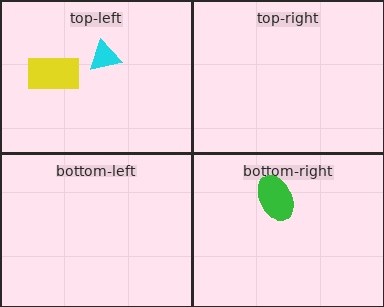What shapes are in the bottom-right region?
The green ellipse.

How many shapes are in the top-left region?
2.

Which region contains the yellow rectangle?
The top-left region.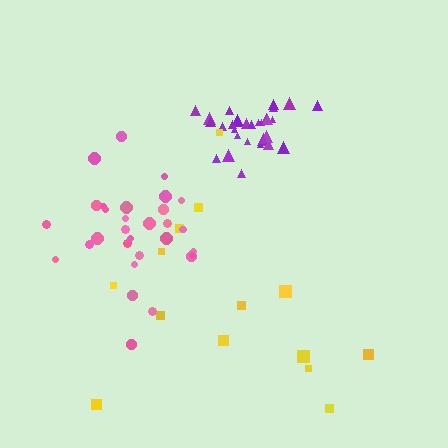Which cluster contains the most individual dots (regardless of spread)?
Pink (31).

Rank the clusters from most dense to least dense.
purple, pink, yellow.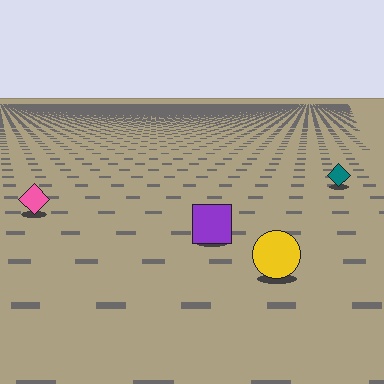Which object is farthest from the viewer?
The teal diamond is farthest from the viewer. It appears smaller and the ground texture around it is denser.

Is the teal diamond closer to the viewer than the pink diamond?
No. The pink diamond is closer — you can tell from the texture gradient: the ground texture is coarser near it.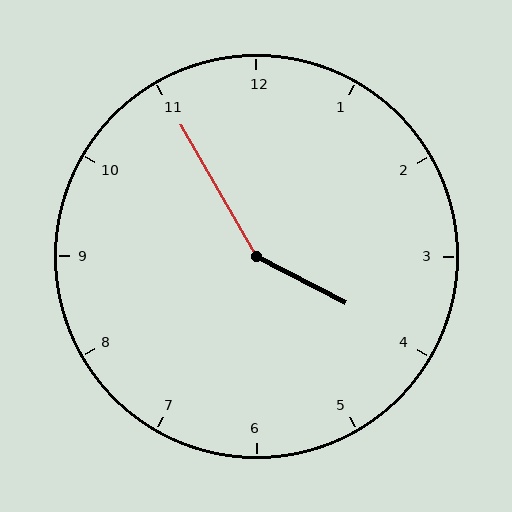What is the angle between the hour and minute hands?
Approximately 148 degrees.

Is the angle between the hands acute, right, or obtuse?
It is obtuse.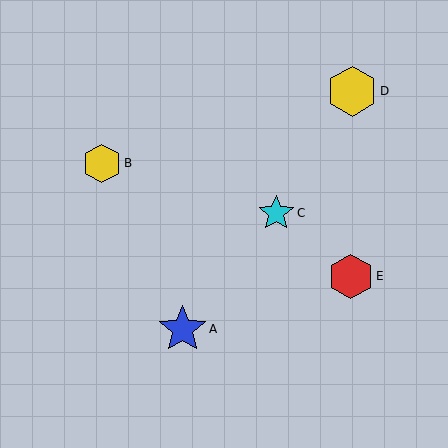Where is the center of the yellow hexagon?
The center of the yellow hexagon is at (102, 163).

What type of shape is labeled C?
Shape C is a cyan star.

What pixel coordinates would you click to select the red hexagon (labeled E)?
Click at (351, 276) to select the red hexagon E.